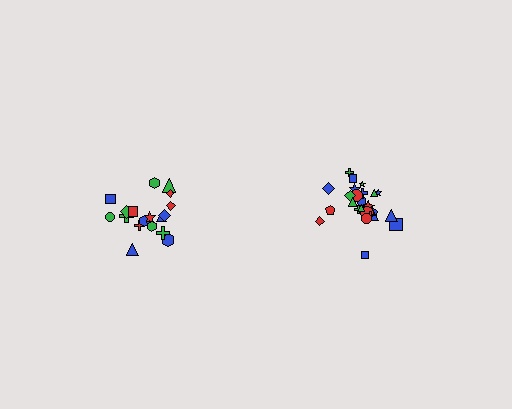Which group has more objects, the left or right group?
The right group.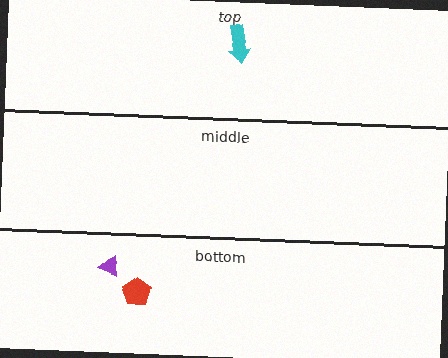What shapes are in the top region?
The cyan arrow.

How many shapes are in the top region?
1.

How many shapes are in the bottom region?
2.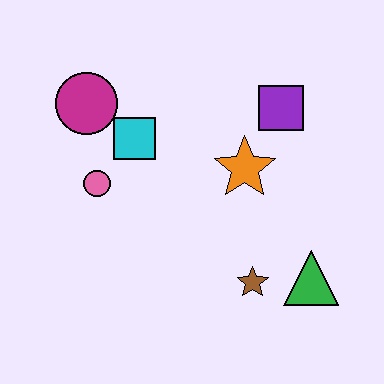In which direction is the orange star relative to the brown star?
The orange star is above the brown star.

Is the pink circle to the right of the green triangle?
No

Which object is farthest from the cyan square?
The green triangle is farthest from the cyan square.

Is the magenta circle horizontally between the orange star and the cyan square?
No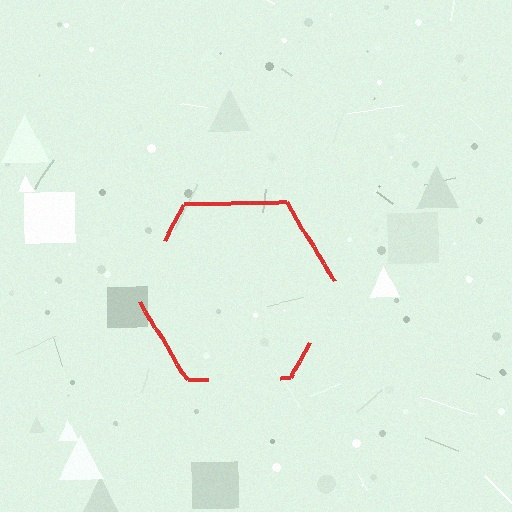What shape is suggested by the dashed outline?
The dashed outline suggests a hexagon.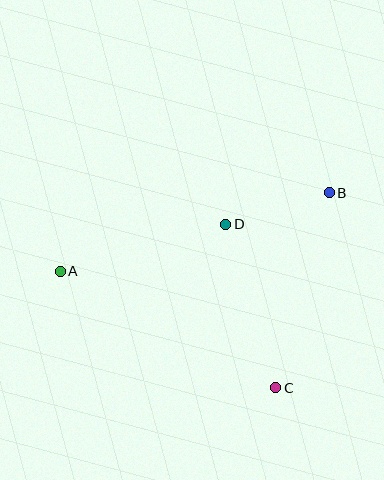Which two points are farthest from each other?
Points A and B are farthest from each other.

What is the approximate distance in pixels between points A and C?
The distance between A and C is approximately 245 pixels.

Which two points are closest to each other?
Points B and D are closest to each other.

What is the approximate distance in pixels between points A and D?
The distance between A and D is approximately 172 pixels.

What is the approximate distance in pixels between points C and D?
The distance between C and D is approximately 171 pixels.